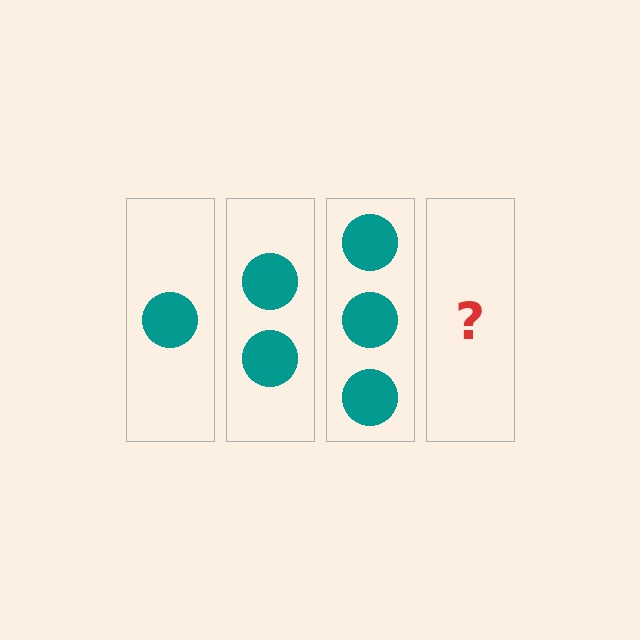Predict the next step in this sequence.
The next step is 4 circles.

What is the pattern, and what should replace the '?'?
The pattern is that each step adds one more circle. The '?' should be 4 circles.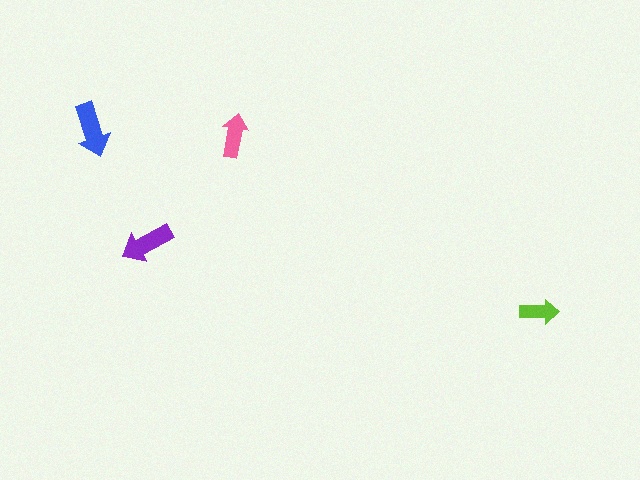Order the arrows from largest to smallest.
the blue one, the purple one, the pink one, the lime one.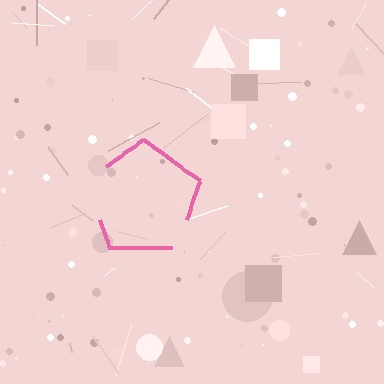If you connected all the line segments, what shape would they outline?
They would outline a pentagon.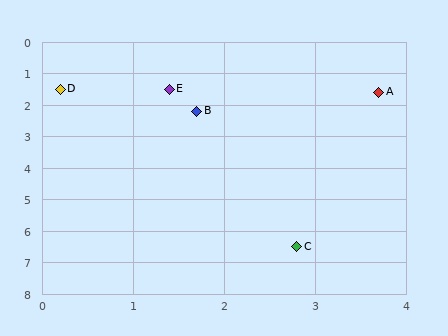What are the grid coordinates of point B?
Point B is at approximately (1.7, 2.2).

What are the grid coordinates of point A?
Point A is at approximately (3.7, 1.6).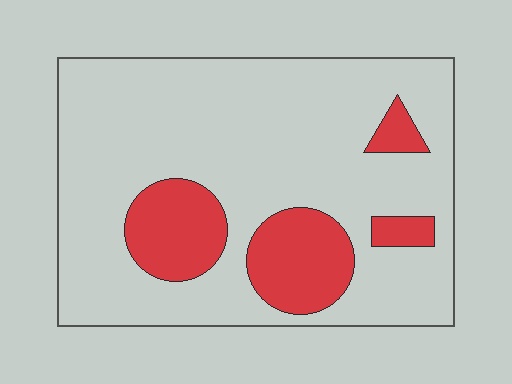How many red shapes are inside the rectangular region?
4.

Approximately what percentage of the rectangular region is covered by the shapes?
Approximately 20%.